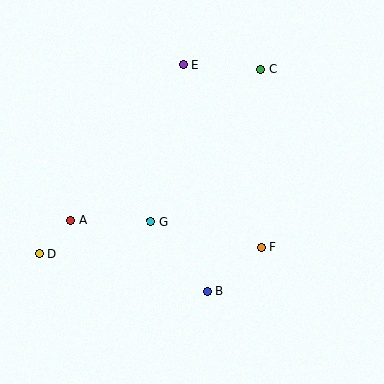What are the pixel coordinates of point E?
Point E is at (184, 64).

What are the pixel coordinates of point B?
Point B is at (207, 292).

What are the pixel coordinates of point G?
Point G is at (150, 221).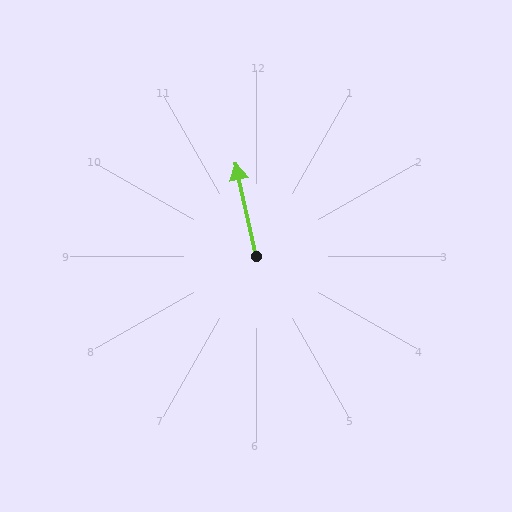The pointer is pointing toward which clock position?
Roughly 12 o'clock.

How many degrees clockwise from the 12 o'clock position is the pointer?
Approximately 348 degrees.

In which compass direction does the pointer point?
North.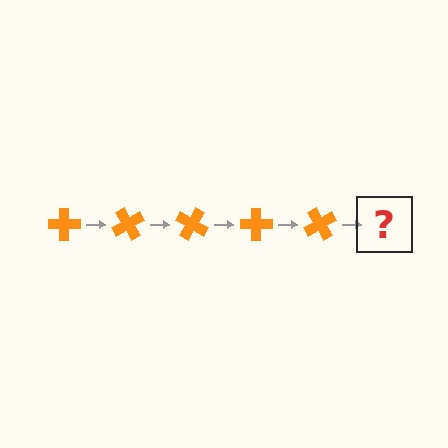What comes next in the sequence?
The next element should be an orange cross rotated 300 degrees.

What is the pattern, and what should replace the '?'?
The pattern is that the cross rotates 60 degrees each step. The '?' should be an orange cross rotated 300 degrees.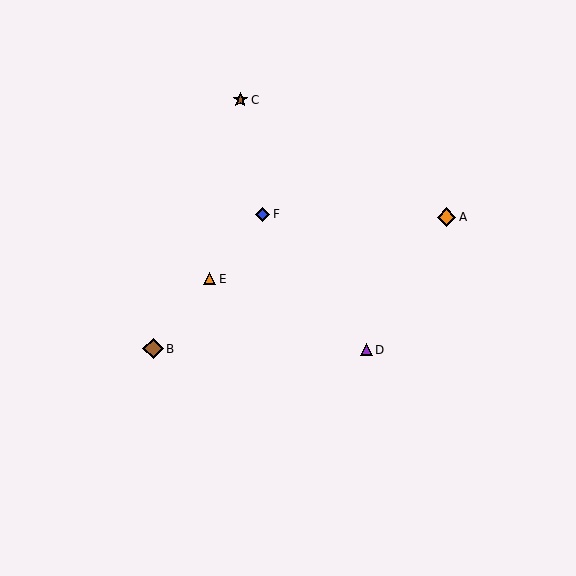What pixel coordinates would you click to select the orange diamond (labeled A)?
Click at (447, 217) to select the orange diamond A.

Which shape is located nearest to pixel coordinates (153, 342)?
The brown diamond (labeled B) at (153, 349) is nearest to that location.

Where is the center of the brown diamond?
The center of the brown diamond is at (153, 349).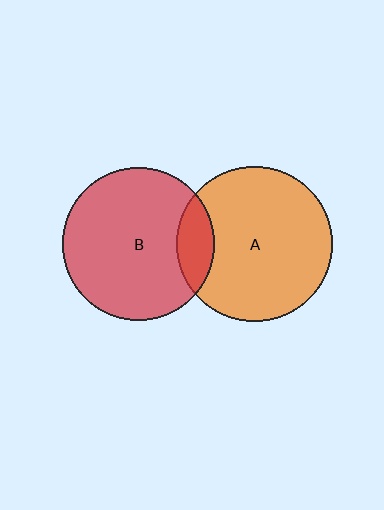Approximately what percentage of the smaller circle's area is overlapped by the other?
Approximately 15%.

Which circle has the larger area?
Circle A (orange).